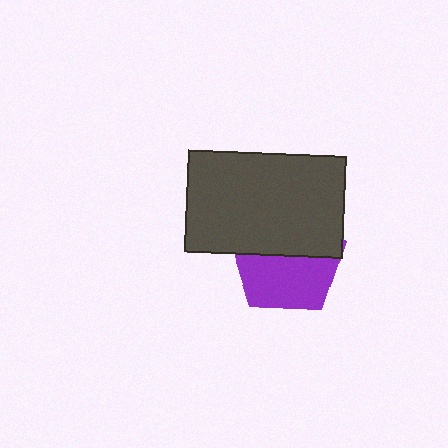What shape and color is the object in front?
The object in front is a dark gray rectangle.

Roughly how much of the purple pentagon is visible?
About half of it is visible (roughly 52%).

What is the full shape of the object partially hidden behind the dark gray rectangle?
The partially hidden object is a purple pentagon.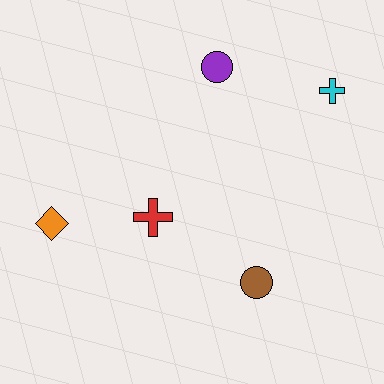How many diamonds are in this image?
There is 1 diamond.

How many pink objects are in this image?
There are no pink objects.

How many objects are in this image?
There are 5 objects.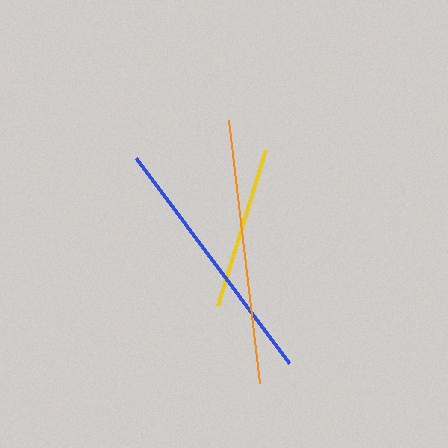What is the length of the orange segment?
The orange segment is approximately 264 pixels long.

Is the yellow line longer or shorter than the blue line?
The blue line is longer than the yellow line.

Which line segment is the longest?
The orange line is the longest at approximately 264 pixels.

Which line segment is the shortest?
The yellow line is the shortest at approximately 163 pixels.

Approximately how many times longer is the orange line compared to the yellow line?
The orange line is approximately 1.6 times the length of the yellow line.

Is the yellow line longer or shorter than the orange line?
The orange line is longer than the yellow line.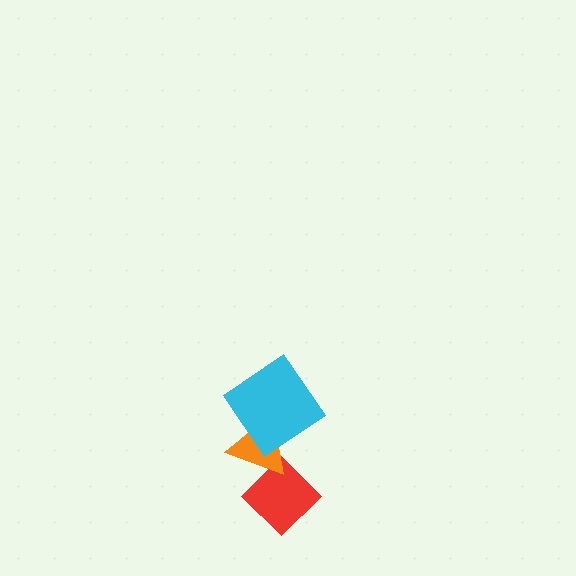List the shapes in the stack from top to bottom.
From top to bottom: the cyan diamond, the orange triangle, the red diamond.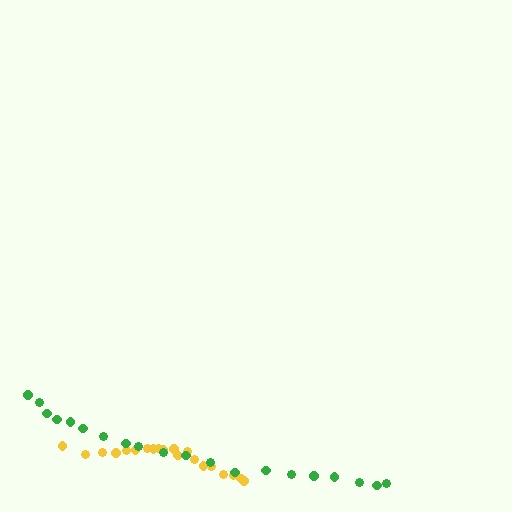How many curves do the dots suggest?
There are 2 distinct paths.